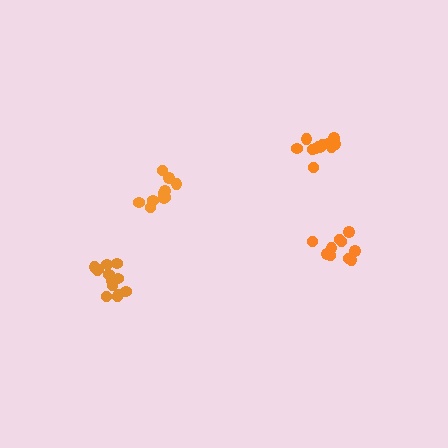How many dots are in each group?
Group 1: 12 dots, Group 2: 10 dots, Group 3: 10 dots, Group 4: 13 dots (45 total).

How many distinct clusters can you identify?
There are 4 distinct clusters.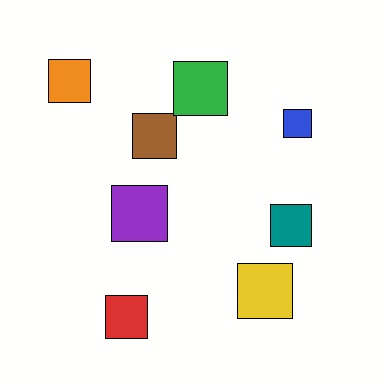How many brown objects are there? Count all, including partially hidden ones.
There is 1 brown object.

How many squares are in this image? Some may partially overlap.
There are 8 squares.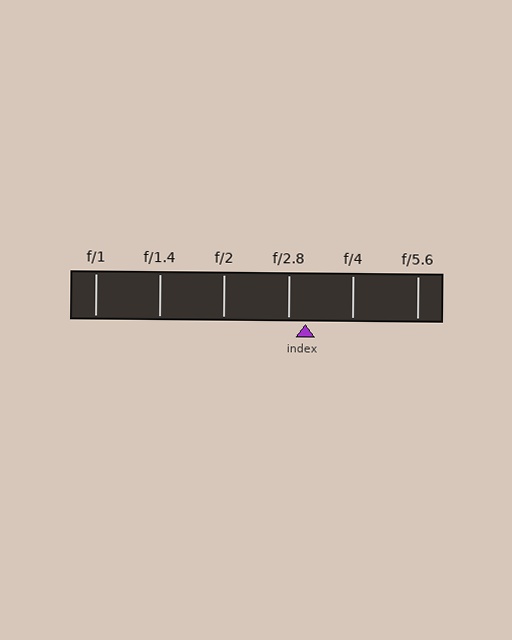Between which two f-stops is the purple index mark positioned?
The index mark is between f/2.8 and f/4.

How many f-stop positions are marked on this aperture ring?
There are 6 f-stop positions marked.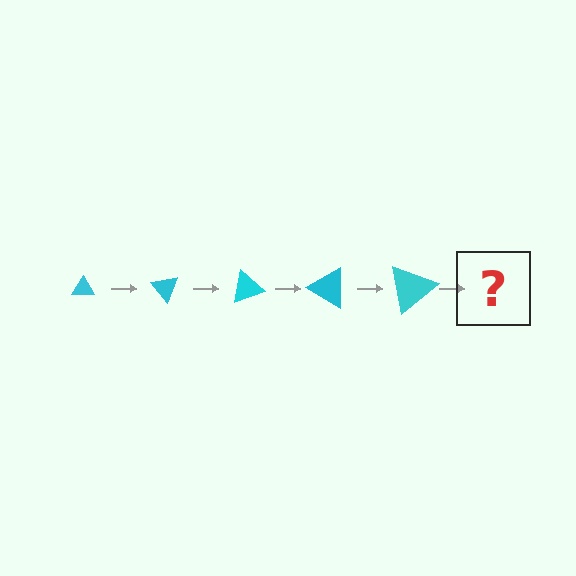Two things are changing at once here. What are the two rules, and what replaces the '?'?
The two rules are that the triangle grows larger each step and it rotates 50 degrees each step. The '?' should be a triangle, larger than the previous one and rotated 250 degrees from the start.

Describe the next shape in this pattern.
It should be a triangle, larger than the previous one and rotated 250 degrees from the start.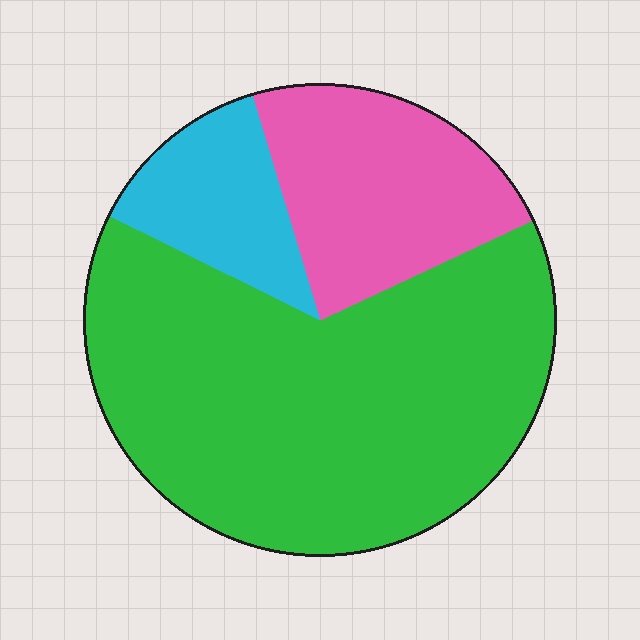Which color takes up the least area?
Cyan, at roughly 15%.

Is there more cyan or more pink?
Pink.